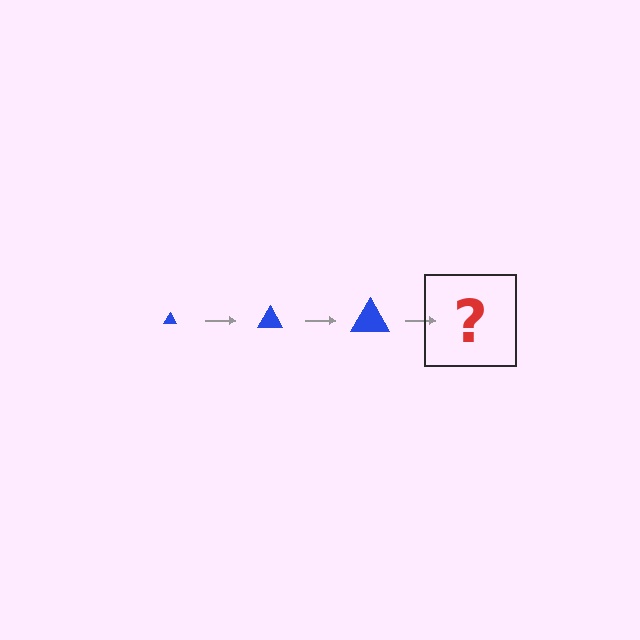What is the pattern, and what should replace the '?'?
The pattern is that the triangle gets progressively larger each step. The '?' should be a blue triangle, larger than the previous one.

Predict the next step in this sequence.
The next step is a blue triangle, larger than the previous one.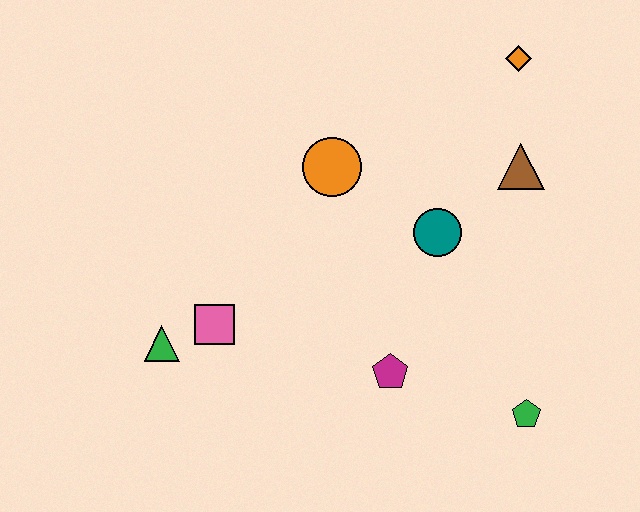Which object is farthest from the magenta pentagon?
The orange diamond is farthest from the magenta pentagon.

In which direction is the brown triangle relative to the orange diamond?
The brown triangle is below the orange diamond.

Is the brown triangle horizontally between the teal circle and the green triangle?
No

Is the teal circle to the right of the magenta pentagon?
Yes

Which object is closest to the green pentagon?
The magenta pentagon is closest to the green pentagon.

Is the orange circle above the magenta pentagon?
Yes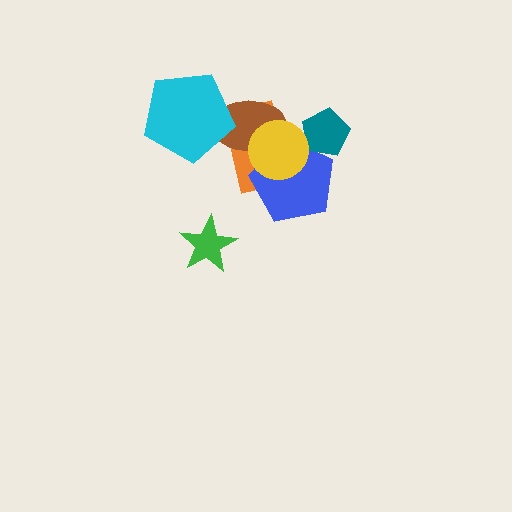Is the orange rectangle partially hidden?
Yes, it is partially covered by another shape.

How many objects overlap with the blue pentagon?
4 objects overlap with the blue pentagon.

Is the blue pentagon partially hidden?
Yes, it is partially covered by another shape.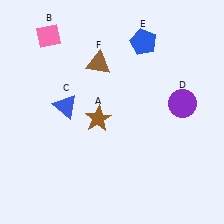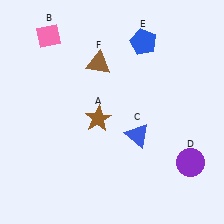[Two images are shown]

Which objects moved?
The objects that moved are: the blue triangle (C), the purple circle (D).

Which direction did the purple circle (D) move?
The purple circle (D) moved down.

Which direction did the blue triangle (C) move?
The blue triangle (C) moved right.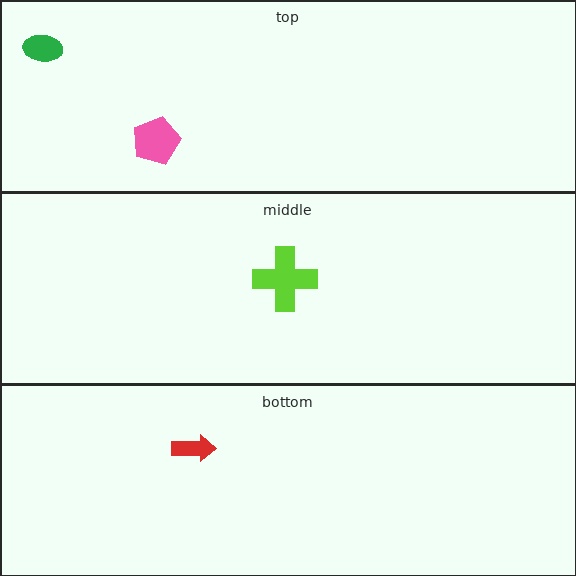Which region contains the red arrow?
The bottom region.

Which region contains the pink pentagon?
The top region.